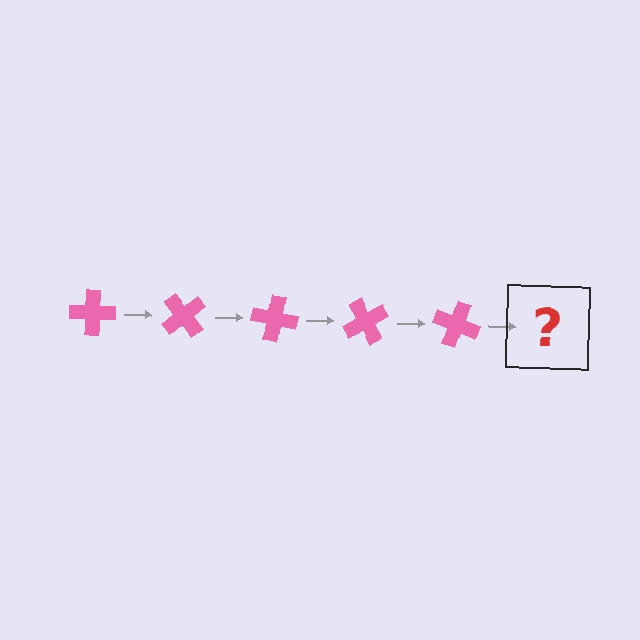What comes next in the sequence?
The next element should be a pink cross rotated 250 degrees.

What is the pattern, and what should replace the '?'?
The pattern is that the cross rotates 50 degrees each step. The '?' should be a pink cross rotated 250 degrees.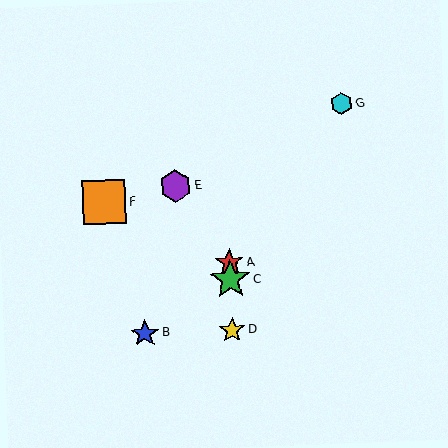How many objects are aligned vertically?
3 objects (A, C, D) are aligned vertically.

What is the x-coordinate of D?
Object D is at x≈232.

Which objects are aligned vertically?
Objects A, C, D are aligned vertically.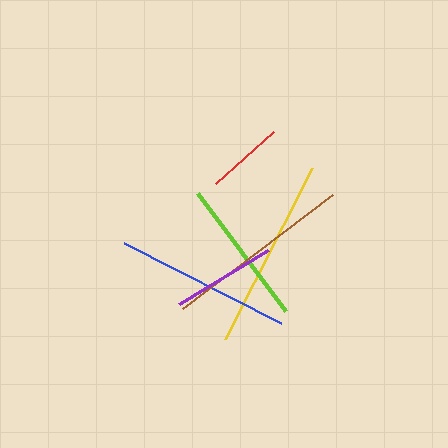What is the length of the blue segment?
The blue segment is approximately 176 pixels long.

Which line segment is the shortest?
The red line is the shortest at approximately 78 pixels.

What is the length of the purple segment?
The purple segment is approximately 104 pixels long.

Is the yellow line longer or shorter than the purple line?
The yellow line is longer than the purple line.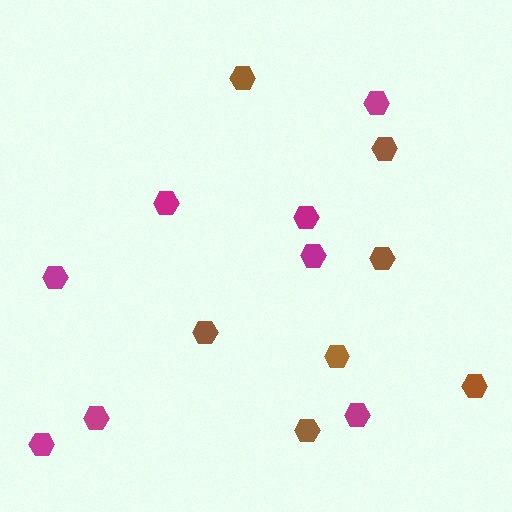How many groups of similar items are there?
There are 2 groups: one group of brown hexagons (7) and one group of magenta hexagons (8).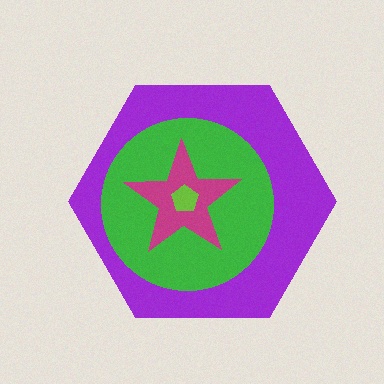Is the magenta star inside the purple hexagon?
Yes.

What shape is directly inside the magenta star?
The lime pentagon.